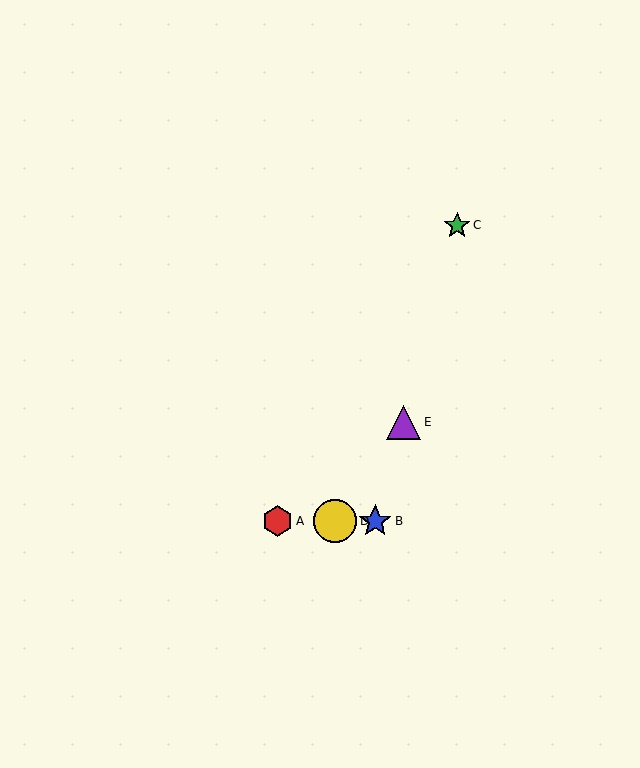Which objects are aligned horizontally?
Objects A, B, D are aligned horizontally.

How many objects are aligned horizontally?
3 objects (A, B, D) are aligned horizontally.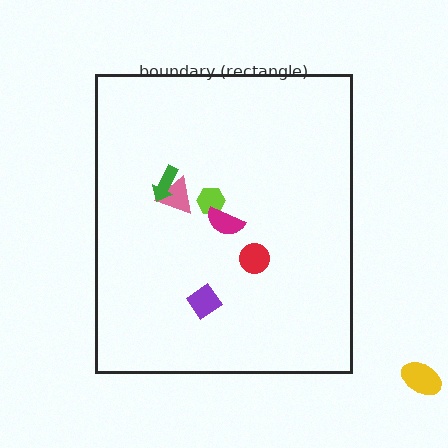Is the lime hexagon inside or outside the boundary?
Inside.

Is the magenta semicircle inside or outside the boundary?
Inside.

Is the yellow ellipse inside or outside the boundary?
Outside.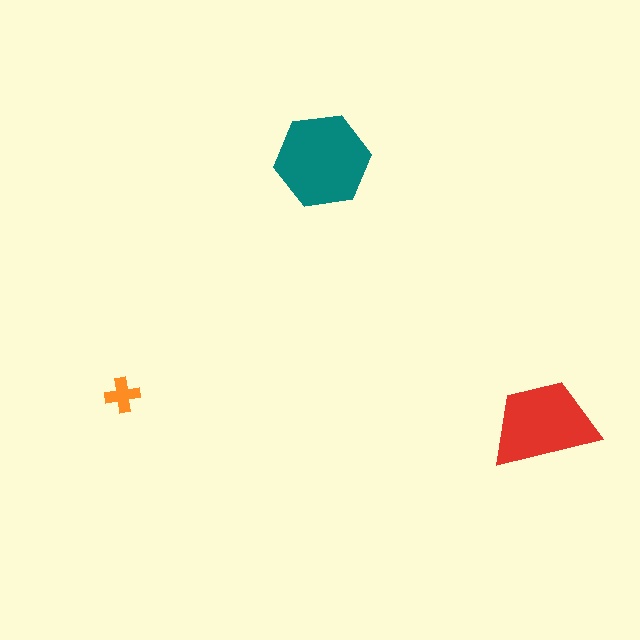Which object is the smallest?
The orange cross.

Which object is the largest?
The teal hexagon.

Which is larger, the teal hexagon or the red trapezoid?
The teal hexagon.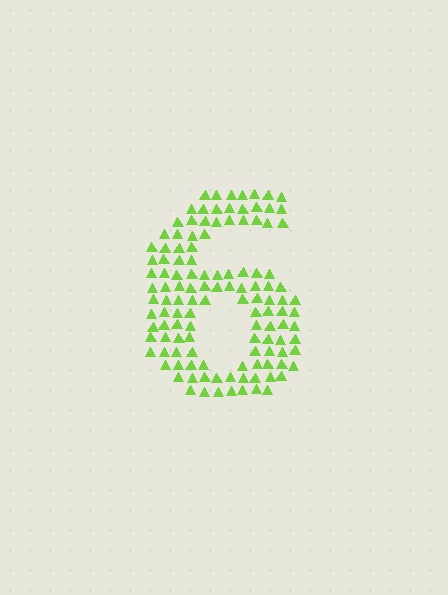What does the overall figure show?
The overall figure shows the digit 6.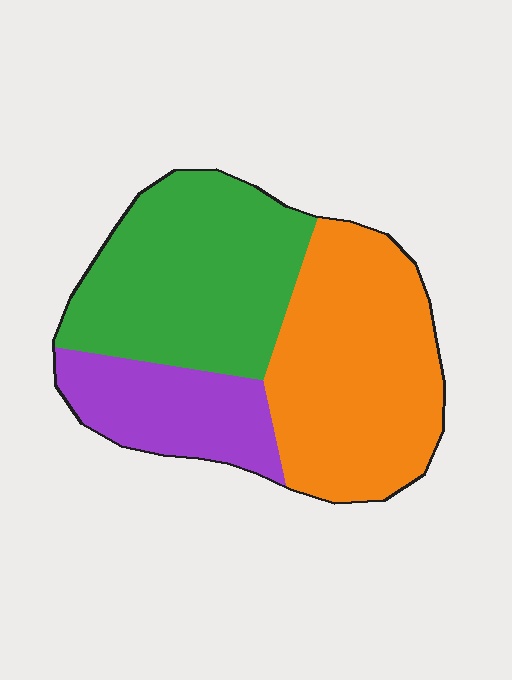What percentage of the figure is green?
Green takes up about two fifths (2/5) of the figure.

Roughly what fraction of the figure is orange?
Orange covers around 40% of the figure.